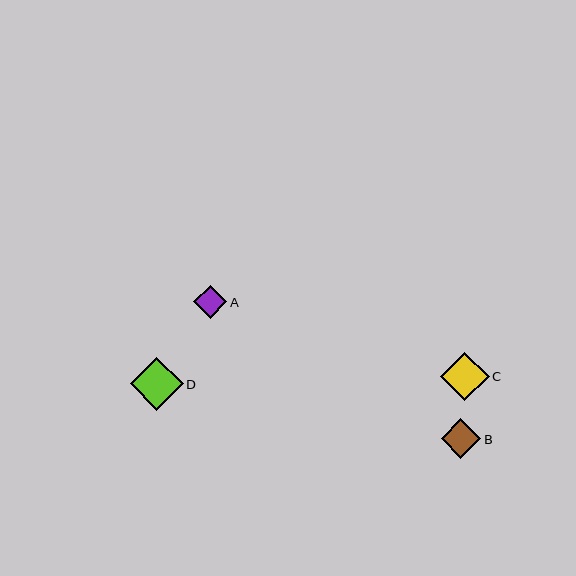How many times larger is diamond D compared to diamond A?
Diamond D is approximately 1.6 times the size of diamond A.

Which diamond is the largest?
Diamond D is the largest with a size of approximately 53 pixels.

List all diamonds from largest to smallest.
From largest to smallest: D, C, B, A.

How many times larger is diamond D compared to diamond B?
Diamond D is approximately 1.3 times the size of diamond B.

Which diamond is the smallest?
Diamond A is the smallest with a size of approximately 33 pixels.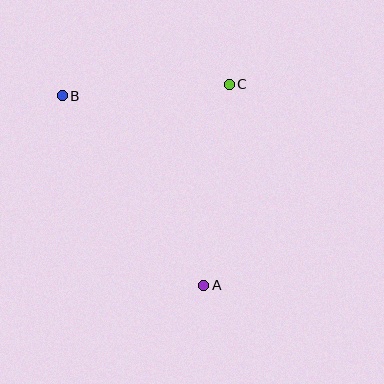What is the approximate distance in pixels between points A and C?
The distance between A and C is approximately 203 pixels.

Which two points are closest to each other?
Points B and C are closest to each other.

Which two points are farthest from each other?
Points A and B are farthest from each other.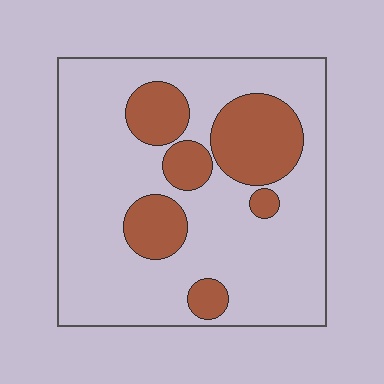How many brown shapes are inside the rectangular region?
6.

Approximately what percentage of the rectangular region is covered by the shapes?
Approximately 25%.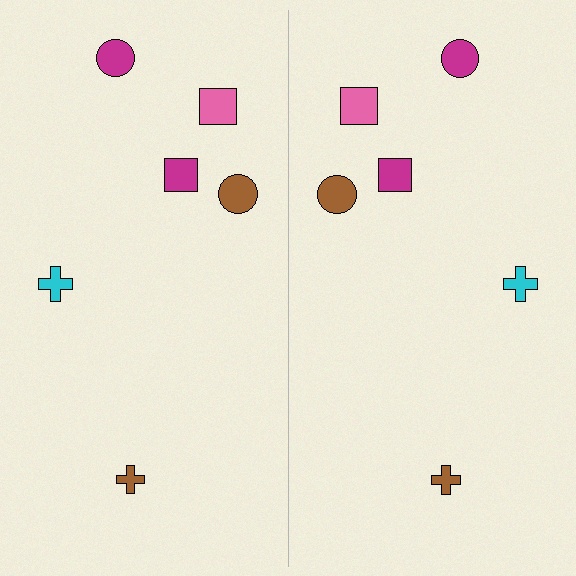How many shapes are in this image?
There are 12 shapes in this image.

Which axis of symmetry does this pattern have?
The pattern has a vertical axis of symmetry running through the center of the image.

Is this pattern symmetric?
Yes, this pattern has bilateral (reflection) symmetry.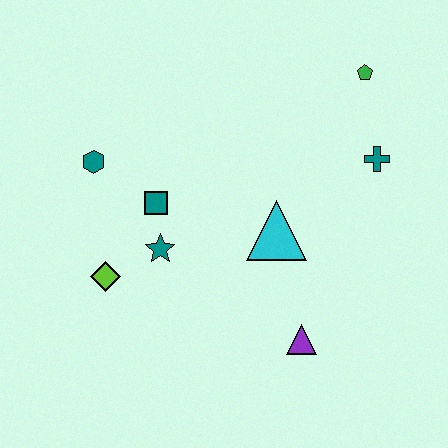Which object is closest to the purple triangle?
The cyan triangle is closest to the purple triangle.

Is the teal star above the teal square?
No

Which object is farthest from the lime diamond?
The green pentagon is farthest from the lime diamond.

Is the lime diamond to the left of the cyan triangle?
Yes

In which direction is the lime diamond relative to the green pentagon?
The lime diamond is to the left of the green pentagon.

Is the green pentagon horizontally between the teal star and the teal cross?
Yes